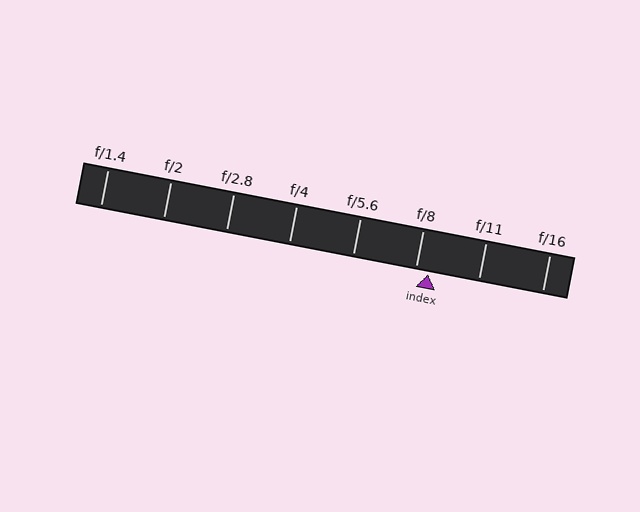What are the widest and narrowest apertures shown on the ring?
The widest aperture shown is f/1.4 and the narrowest is f/16.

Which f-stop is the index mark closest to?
The index mark is closest to f/8.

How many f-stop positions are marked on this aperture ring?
There are 8 f-stop positions marked.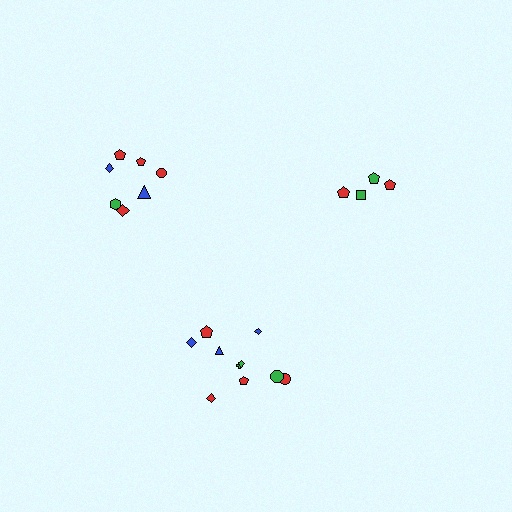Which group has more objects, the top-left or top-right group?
The top-left group.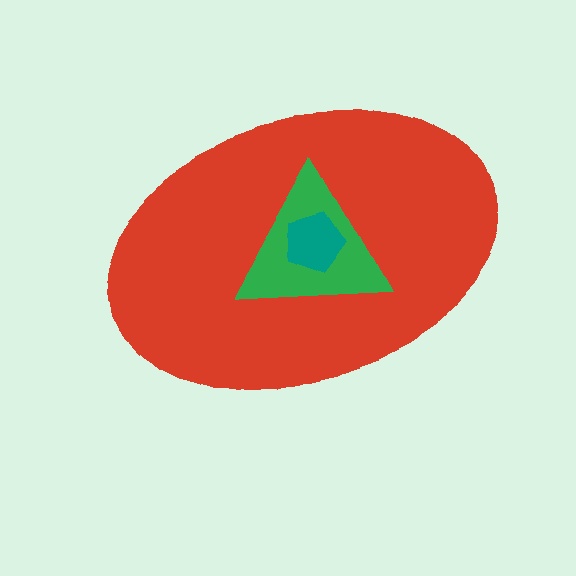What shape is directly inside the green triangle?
The teal pentagon.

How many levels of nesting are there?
3.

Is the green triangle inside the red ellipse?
Yes.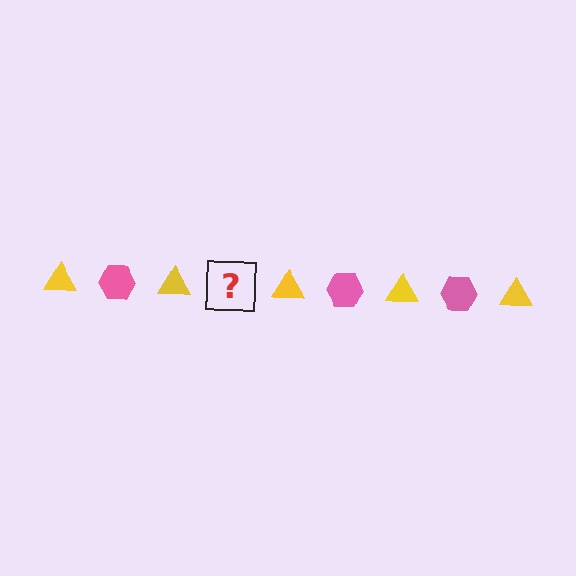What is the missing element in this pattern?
The missing element is a pink hexagon.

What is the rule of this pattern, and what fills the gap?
The rule is that the pattern alternates between yellow triangle and pink hexagon. The gap should be filled with a pink hexagon.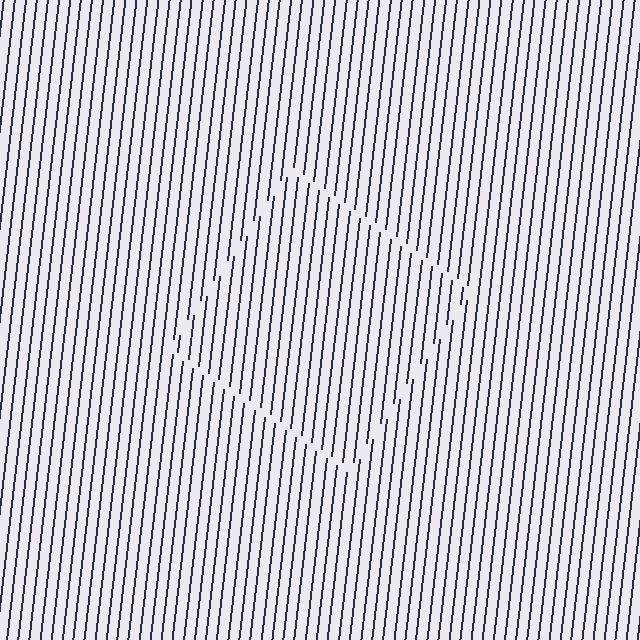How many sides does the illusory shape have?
4 sides — the line-ends trace a square.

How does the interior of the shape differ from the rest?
The interior of the shape contains the same grating, shifted by half a period — the contour is defined by the phase discontinuity where line-ends from the inner and outer gratings abut.